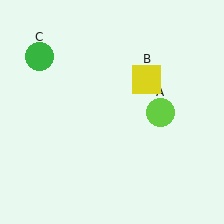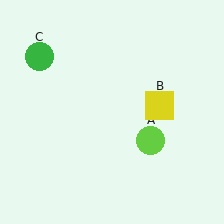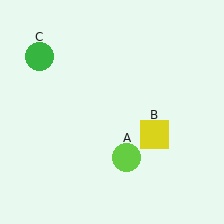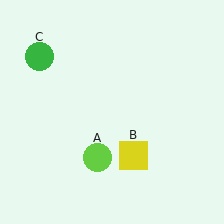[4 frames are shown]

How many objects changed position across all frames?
2 objects changed position: lime circle (object A), yellow square (object B).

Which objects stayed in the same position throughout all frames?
Green circle (object C) remained stationary.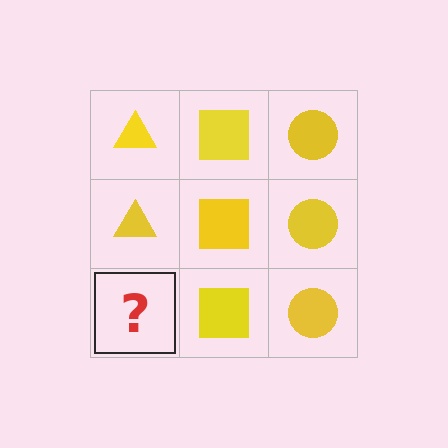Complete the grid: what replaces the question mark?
The question mark should be replaced with a yellow triangle.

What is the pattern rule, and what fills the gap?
The rule is that each column has a consistent shape. The gap should be filled with a yellow triangle.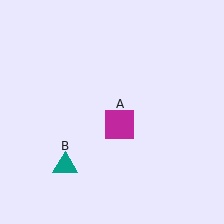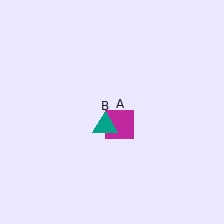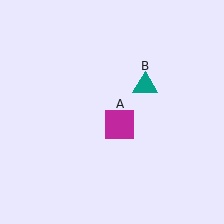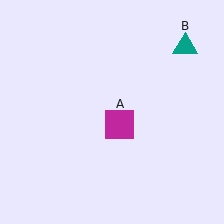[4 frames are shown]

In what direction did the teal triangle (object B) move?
The teal triangle (object B) moved up and to the right.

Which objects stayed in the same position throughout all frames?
Magenta square (object A) remained stationary.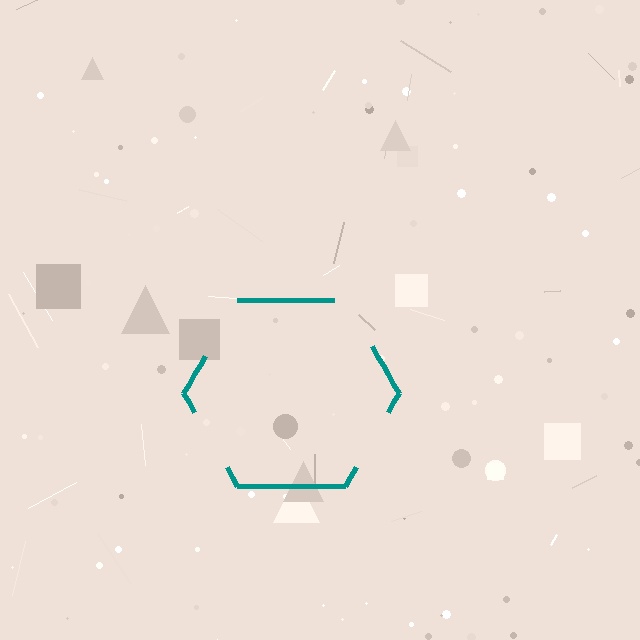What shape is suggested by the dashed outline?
The dashed outline suggests a hexagon.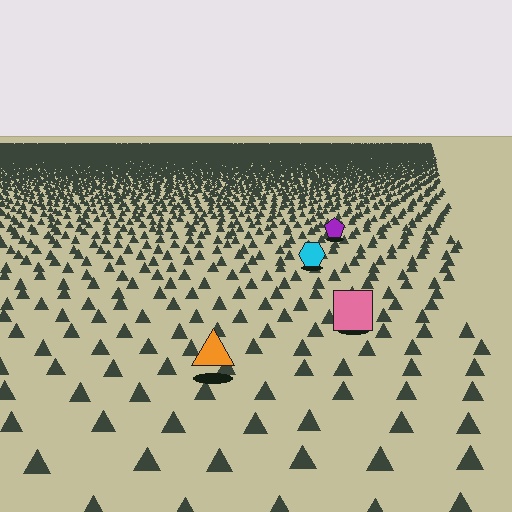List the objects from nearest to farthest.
From nearest to farthest: the orange triangle, the pink square, the cyan hexagon, the purple pentagon.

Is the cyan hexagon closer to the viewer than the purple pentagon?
Yes. The cyan hexagon is closer — you can tell from the texture gradient: the ground texture is coarser near it.